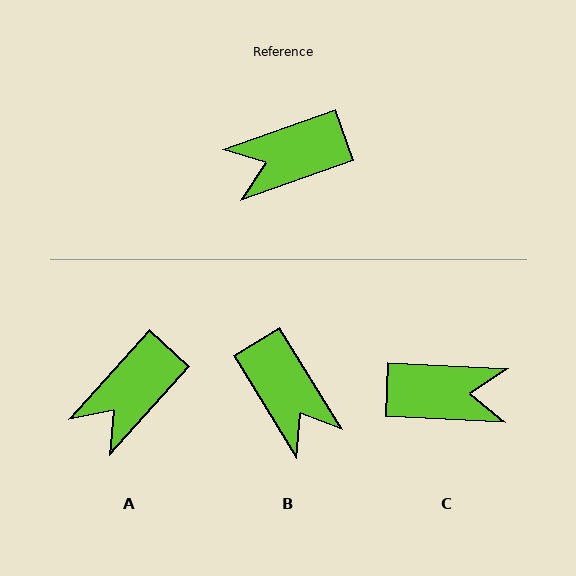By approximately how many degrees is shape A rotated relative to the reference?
Approximately 29 degrees counter-clockwise.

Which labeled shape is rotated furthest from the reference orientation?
C, about 158 degrees away.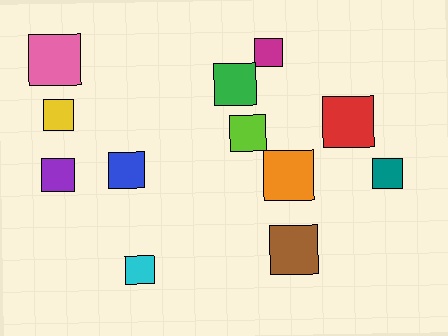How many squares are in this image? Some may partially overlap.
There are 12 squares.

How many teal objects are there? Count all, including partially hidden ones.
There is 1 teal object.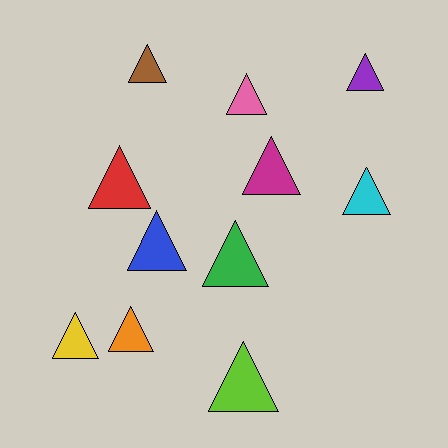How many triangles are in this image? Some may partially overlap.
There are 11 triangles.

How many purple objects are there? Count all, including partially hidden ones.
There is 1 purple object.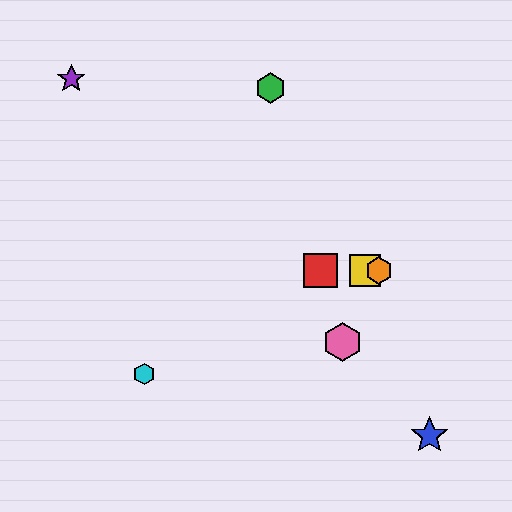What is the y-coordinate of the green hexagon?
The green hexagon is at y≈88.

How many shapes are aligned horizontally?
3 shapes (the red square, the yellow square, the orange hexagon) are aligned horizontally.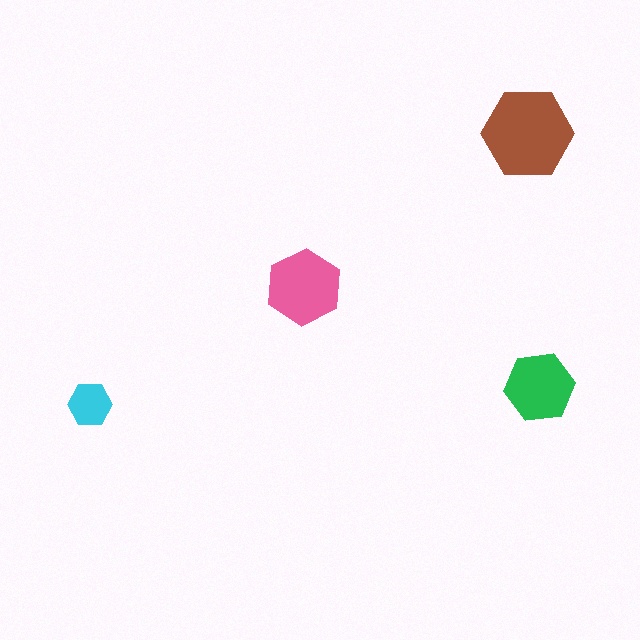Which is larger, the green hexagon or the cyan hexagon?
The green one.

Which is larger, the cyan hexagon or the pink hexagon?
The pink one.